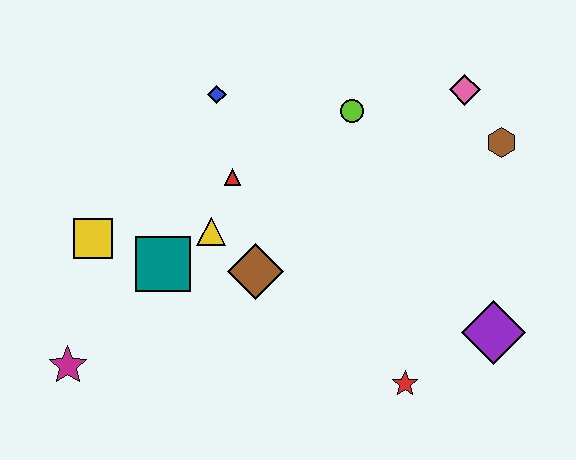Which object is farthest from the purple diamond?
The magenta star is farthest from the purple diamond.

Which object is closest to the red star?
The purple diamond is closest to the red star.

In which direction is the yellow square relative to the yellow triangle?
The yellow square is to the left of the yellow triangle.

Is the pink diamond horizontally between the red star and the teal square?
No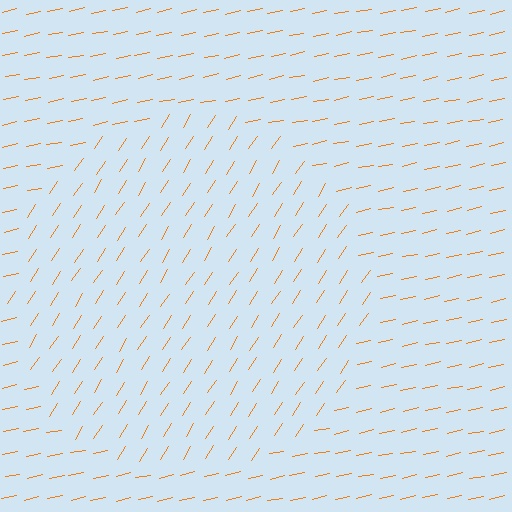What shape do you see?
I see a circle.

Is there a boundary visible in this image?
Yes, there is a texture boundary formed by a change in line orientation.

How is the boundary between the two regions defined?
The boundary is defined purely by a change in line orientation (approximately 45 degrees difference). All lines are the same color and thickness.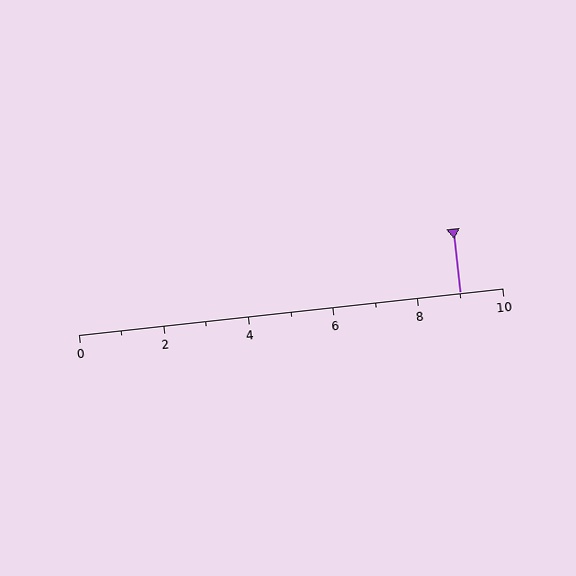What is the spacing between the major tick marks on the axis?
The major ticks are spaced 2 apart.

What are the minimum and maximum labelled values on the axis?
The axis runs from 0 to 10.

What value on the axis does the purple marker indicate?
The marker indicates approximately 9.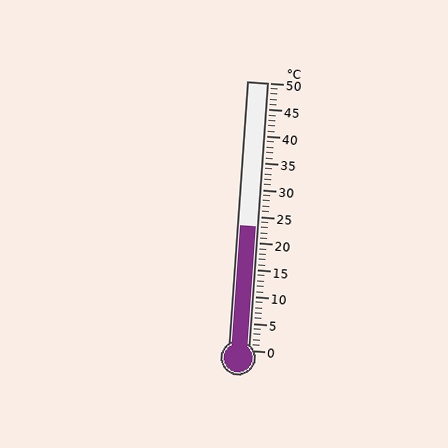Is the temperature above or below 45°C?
The temperature is below 45°C.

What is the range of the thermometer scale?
The thermometer scale ranges from 0°C to 50°C.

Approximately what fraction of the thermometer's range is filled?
The thermometer is filled to approximately 45% of its range.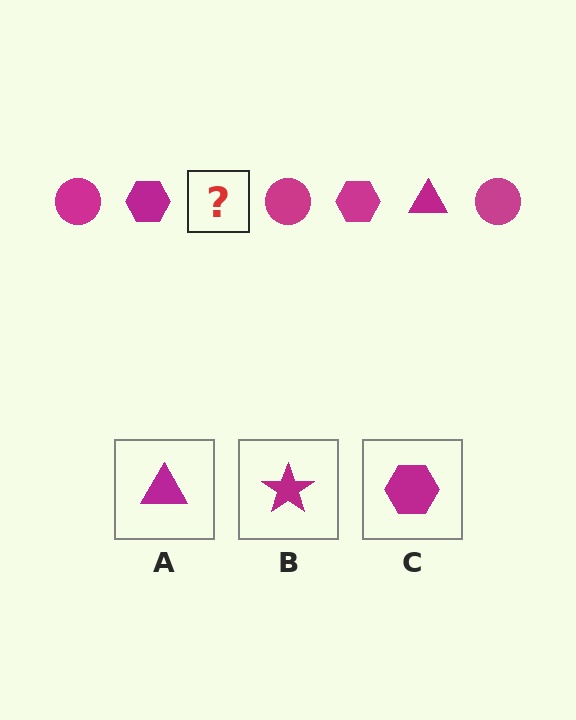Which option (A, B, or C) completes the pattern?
A.